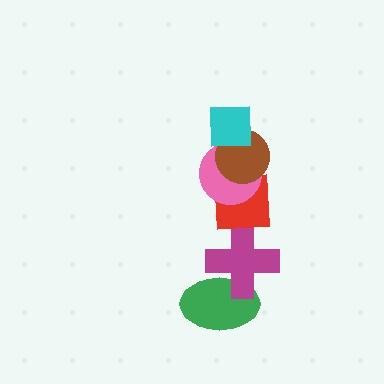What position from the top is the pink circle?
The pink circle is 3rd from the top.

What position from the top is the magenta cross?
The magenta cross is 5th from the top.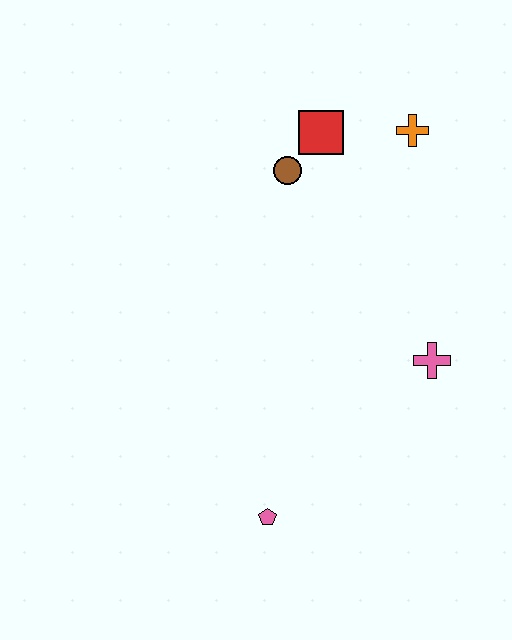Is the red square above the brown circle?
Yes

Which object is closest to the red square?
The brown circle is closest to the red square.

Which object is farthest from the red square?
The pink pentagon is farthest from the red square.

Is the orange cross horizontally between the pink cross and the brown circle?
Yes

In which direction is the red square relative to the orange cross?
The red square is to the left of the orange cross.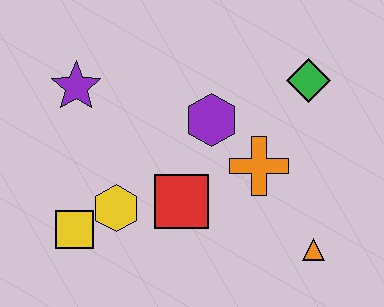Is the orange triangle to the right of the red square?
Yes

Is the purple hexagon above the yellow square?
Yes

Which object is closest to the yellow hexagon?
The yellow square is closest to the yellow hexagon.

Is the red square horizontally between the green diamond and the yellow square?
Yes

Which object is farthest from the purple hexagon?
The yellow square is farthest from the purple hexagon.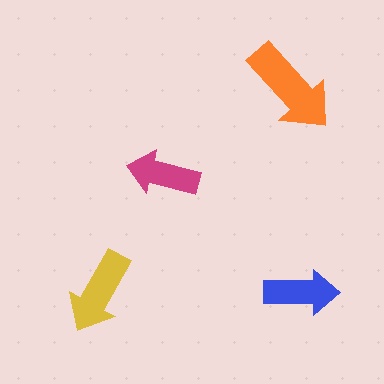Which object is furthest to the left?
The yellow arrow is leftmost.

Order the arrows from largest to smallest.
the orange one, the yellow one, the blue one, the magenta one.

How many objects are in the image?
There are 4 objects in the image.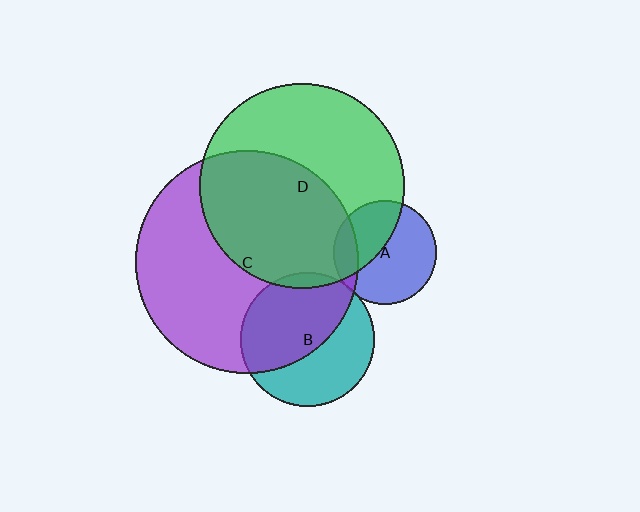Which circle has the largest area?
Circle C (purple).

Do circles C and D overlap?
Yes.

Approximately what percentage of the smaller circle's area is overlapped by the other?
Approximately 50%.